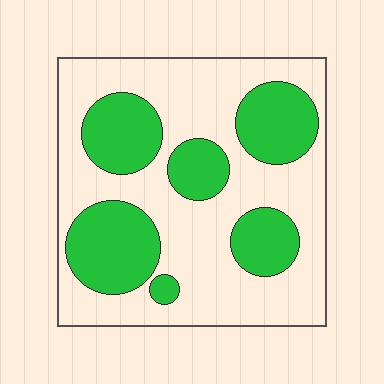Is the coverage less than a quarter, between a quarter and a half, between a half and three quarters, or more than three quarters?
Between a quarter and a half.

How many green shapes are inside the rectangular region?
6.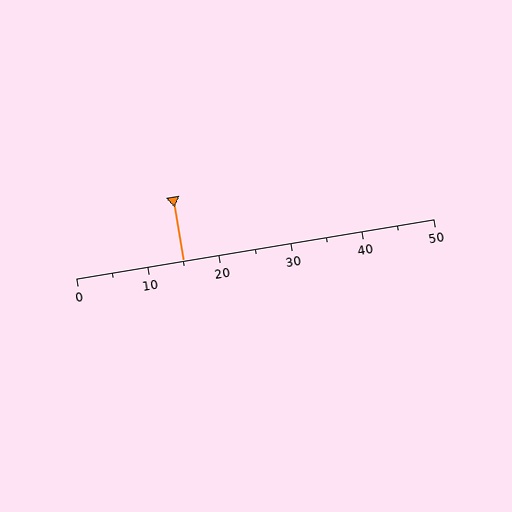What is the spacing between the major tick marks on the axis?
The major ticks are spaced 10 apart.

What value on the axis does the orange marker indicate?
The marker indicates approximately 15.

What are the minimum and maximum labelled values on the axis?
The axis runs from 0 to 50.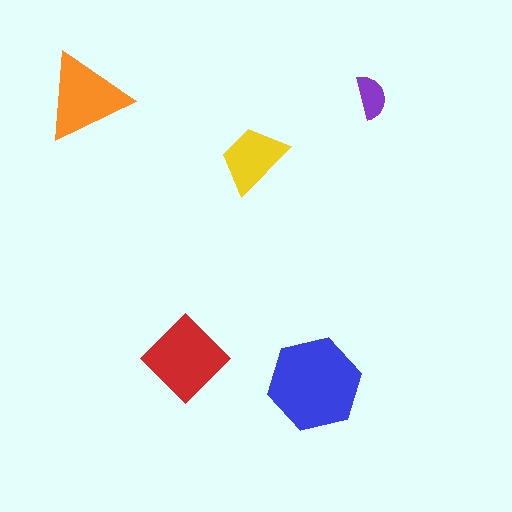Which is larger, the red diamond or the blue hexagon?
The blue hexagon.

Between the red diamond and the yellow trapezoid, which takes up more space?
The red diamond.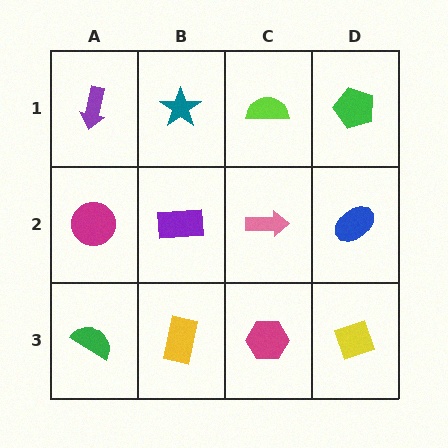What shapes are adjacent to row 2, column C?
A lime semicircle (row 1, column C), a magenta hexagon (row 3, column C), a purple rectangle (row 2, column B), a blue ellipse (row 2, column D).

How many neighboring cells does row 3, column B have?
3.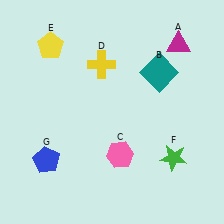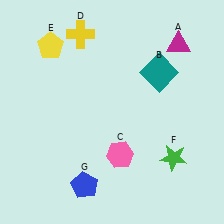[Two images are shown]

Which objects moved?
The objects that moved are: the yellow cross (D), the blue pentagon (G).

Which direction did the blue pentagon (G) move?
The blue pentagon (G) moved right.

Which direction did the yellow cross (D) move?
The yellow cross (D) moved up.